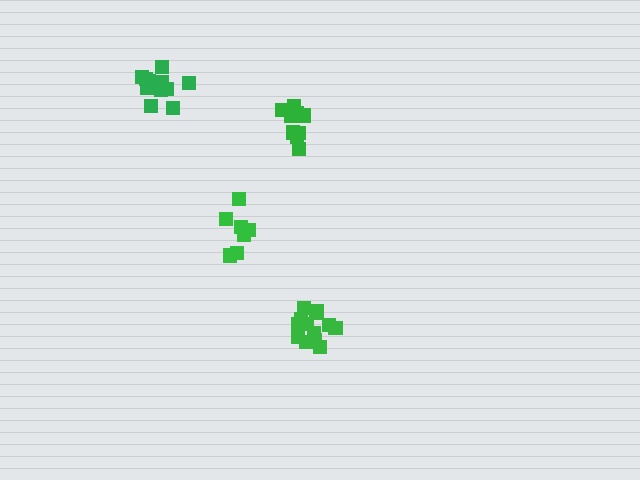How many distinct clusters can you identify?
There are 4 distinct clusters.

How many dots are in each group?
Group 1: 13 dots, Group 2: 10 dots, Group 3: 7 dots, Group 4: 13 dots (43 total).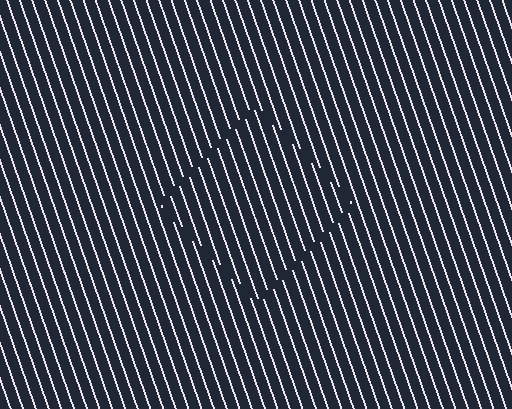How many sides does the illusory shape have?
4 sides — the line-ends trace a square.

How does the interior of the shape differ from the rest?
The interior of the shape contains the same grating, shifted by half a period — the contour is defined by the phase discontinuity where line-ends from the inner and outer gratings abut.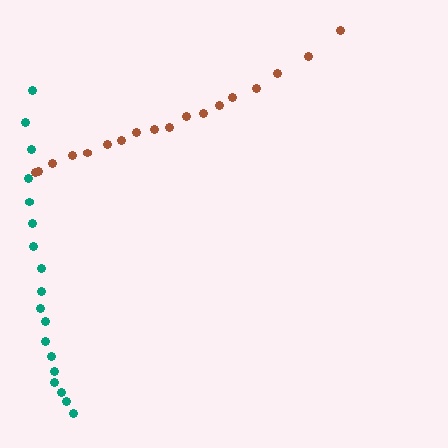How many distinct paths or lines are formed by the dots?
There are 2 distinct paths.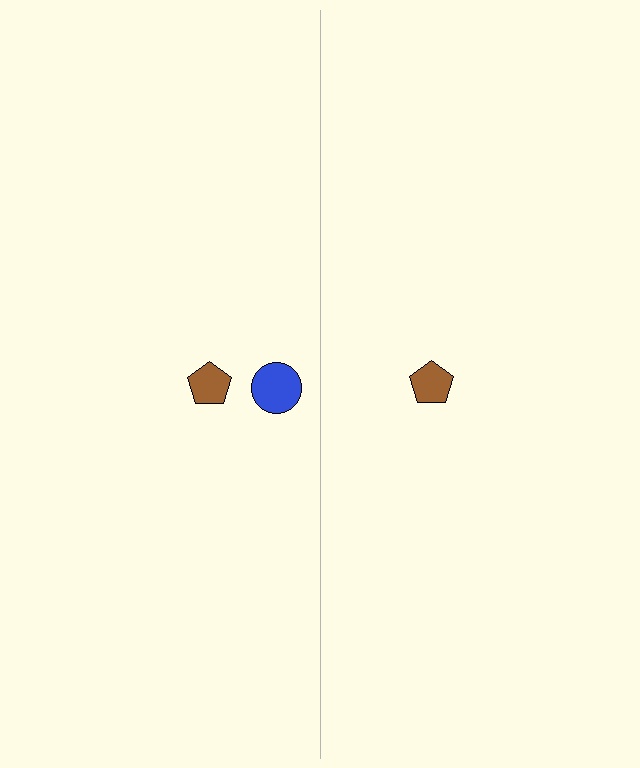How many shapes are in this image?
There are 3 shapes in this image.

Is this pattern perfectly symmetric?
No, the pattern is not perfectly symmetric. A blue circle is missing from the right side.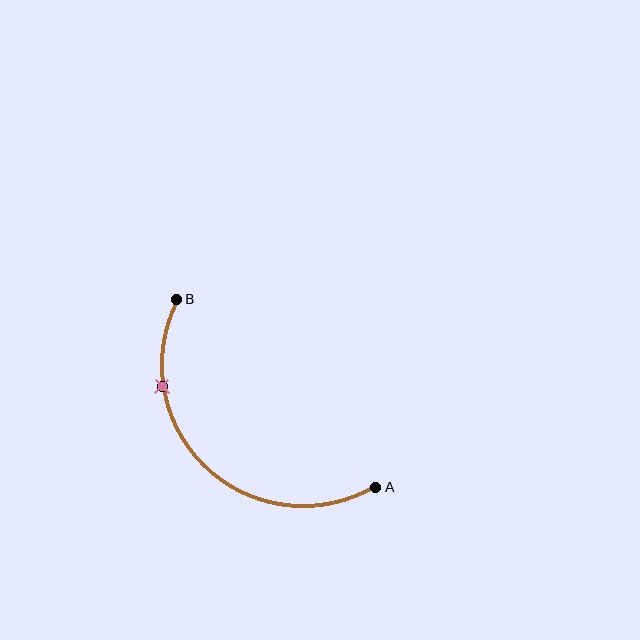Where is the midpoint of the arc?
The arc midpoint is the point on the curve farthest from the straight line joining A and B. It sits below and to the left of that line.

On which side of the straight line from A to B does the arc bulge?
The arc bulges below and to the left of the straight line connecting A and B.